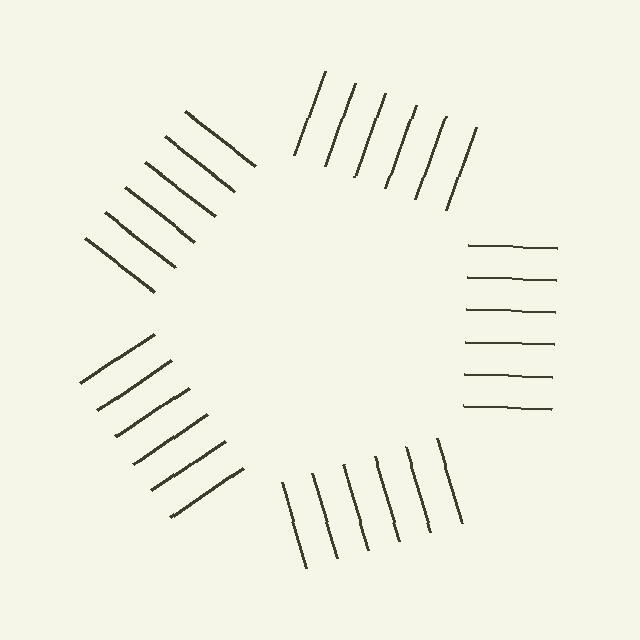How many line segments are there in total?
30 — 6 along each of the 5 edges.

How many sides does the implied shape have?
5 sides — the line-ends trace a pentagon.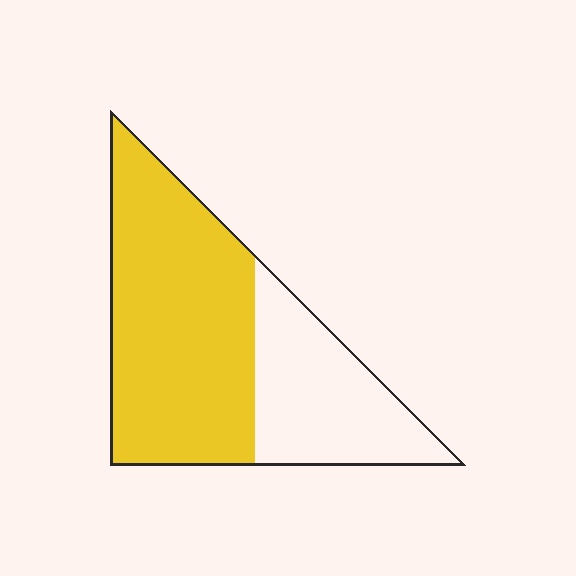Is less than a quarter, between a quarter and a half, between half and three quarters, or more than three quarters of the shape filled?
Between half and three quarters.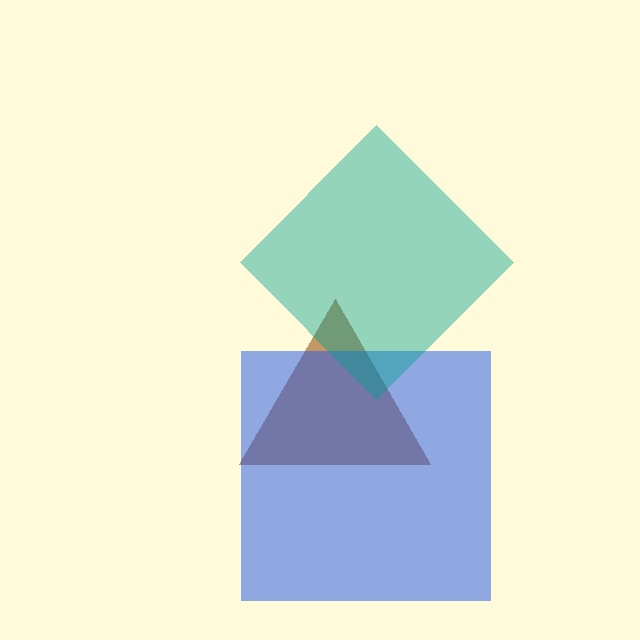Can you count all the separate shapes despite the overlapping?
Yes, there are 3 separate shapes.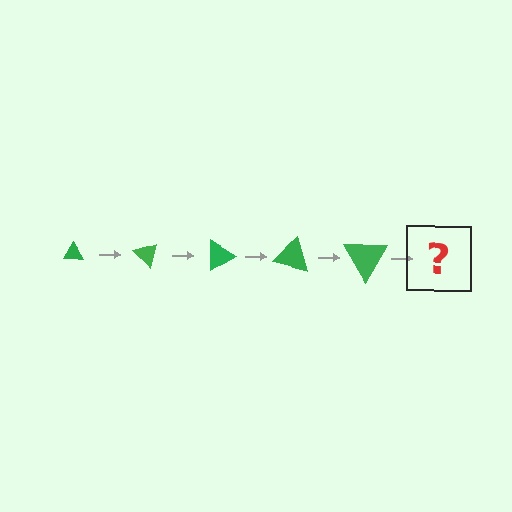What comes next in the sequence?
The next element should be a triangle, larger than the previous one and rotated 225 degrees from the start.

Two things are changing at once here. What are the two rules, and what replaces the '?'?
The two rules are that the triangle grows larger each step and it rotates 45 degrees each step. The '?' should be a triangle, larger than the previous one and rotated 225 degrees from the start.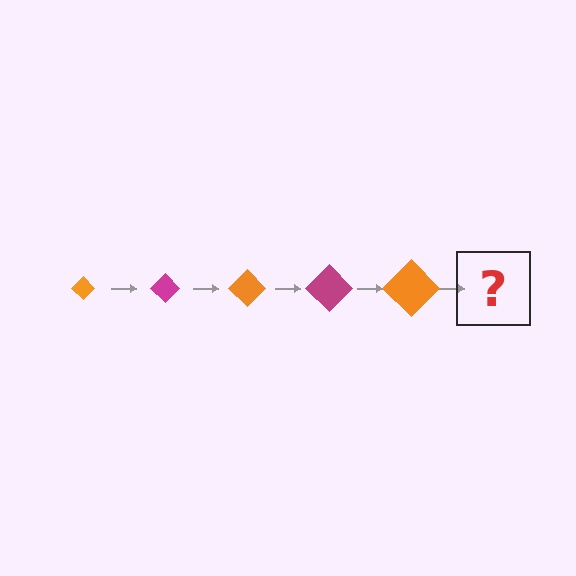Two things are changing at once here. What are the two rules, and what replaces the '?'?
The two rules are that the diamond grows larger each step and the color cycles through orange and magenta. The '?' should be a magenta diamond, larger than the previous one.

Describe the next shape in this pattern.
It should be a magenta diamond, larger than the previous one.